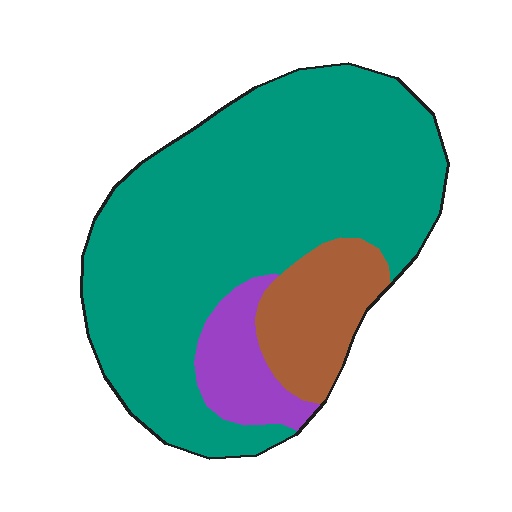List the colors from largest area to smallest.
From largest to smallest: teal, brown, purple.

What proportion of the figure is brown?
Brown takes up less than a quarter of the figure.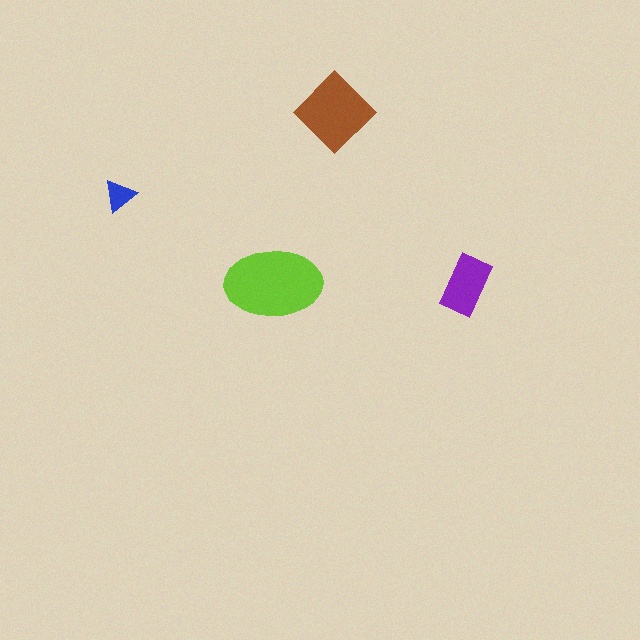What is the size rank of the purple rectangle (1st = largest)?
3rd.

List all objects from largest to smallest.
The lime ellipse, the brown diamond, the purple rectangle, the blue triangle.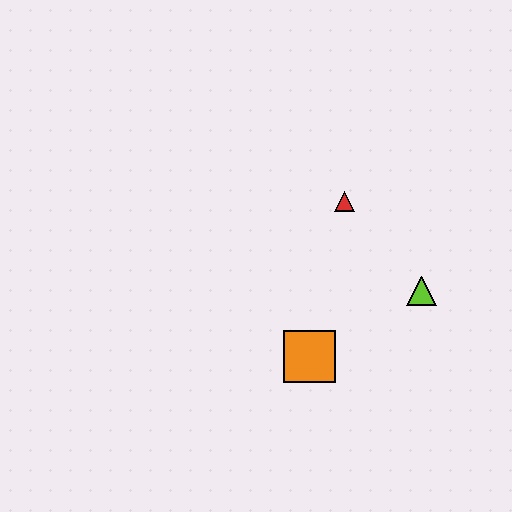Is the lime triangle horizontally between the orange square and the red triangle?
No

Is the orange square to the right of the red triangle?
No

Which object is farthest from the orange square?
The red triangle is farthest from the orange square.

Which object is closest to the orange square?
The lime triangle is closest to the orange square.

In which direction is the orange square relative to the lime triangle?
The orange square is to the left of the lime triangle.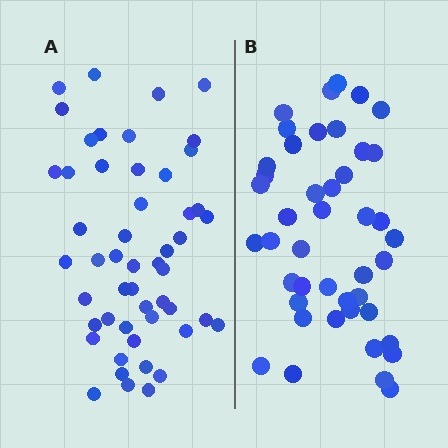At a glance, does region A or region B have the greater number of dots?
Region A (the left region) has more dots.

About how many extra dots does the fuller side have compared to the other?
Region A has roughly 8 or so more dots than region B.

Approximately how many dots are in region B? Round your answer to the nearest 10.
About 40 dots. (The exact count is 44, which rounds to 40.)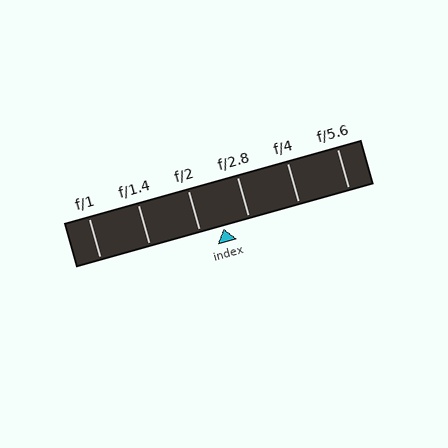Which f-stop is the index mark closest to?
The index mark is closest to f/2.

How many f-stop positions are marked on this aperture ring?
There are 6 f-stop positions marked.